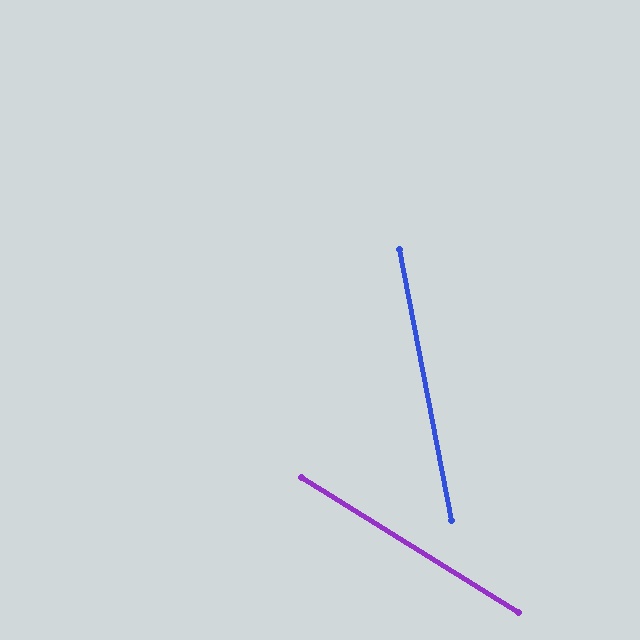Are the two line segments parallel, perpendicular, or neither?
Neither parallel nor perpendicular — they differ by about 47°.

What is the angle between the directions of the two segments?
Approximately 47 degrees.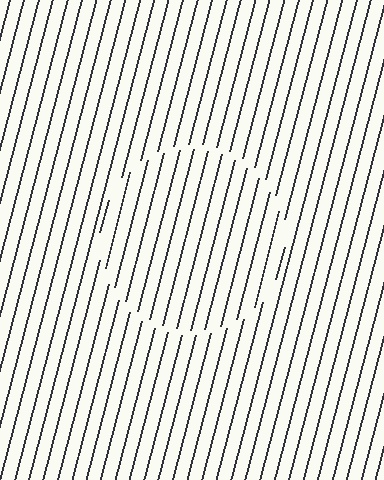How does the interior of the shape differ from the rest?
The interior of the shape contains the same grating, shifted by half a period — the contour is defined by the phase discontinuity where line-ends from the inner and outer gratings abut.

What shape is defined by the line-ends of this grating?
An illusory circle. The interior of the shape contains the same grating, shifted by half a period — the contour is defined by the phase discontinuity where line-ends from the inner and outer gratings abut.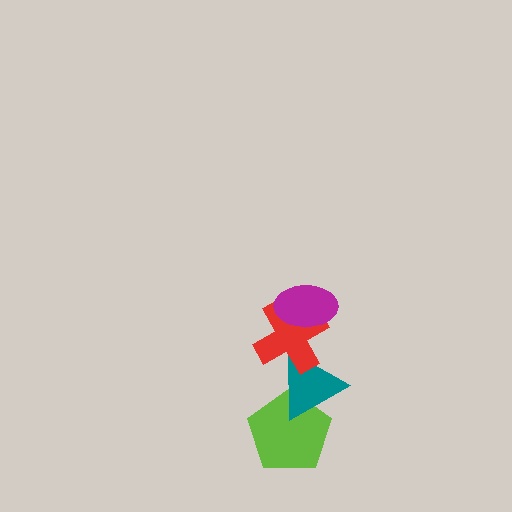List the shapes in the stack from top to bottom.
From top to bottom: the magenta ellipse, the red cross, the teal triangle, the lime pentagon.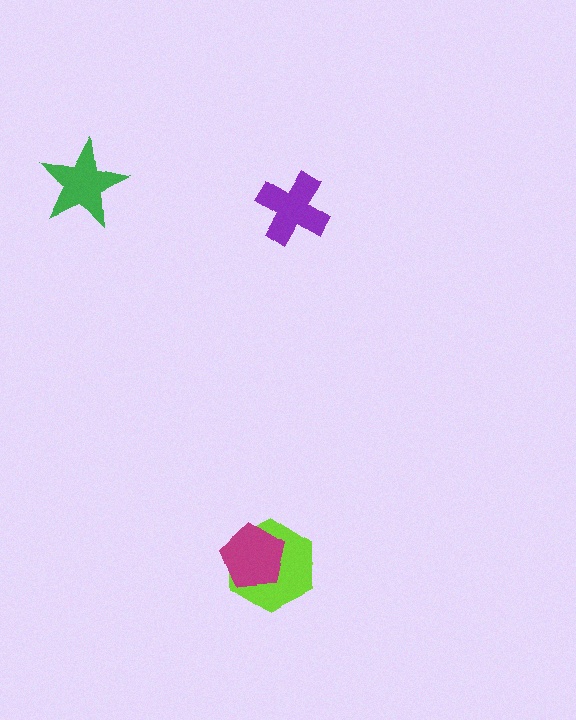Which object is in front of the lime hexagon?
The magenta pentagon is in front of the lime hexagon.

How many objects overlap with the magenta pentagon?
1 object overlaps with the magenta pentagon.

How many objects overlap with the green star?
0 objects overlap with the green star.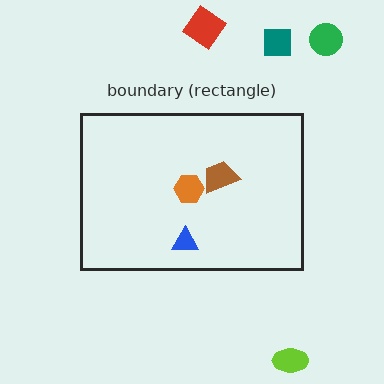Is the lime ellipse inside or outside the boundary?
Outside.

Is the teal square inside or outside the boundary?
Outside.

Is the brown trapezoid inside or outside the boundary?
Inside.